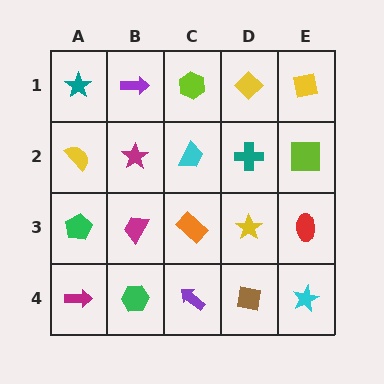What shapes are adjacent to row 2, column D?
A yellow diamond (row 1, column D), a yellow star (row 3, column D), a cyan trapezoid (row 2, column C), a lime square (row 2, column E).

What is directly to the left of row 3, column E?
A yellow star.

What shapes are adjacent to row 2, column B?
A purple arrow (row 1, column B), a magenta trapezoid (row 3, column B), a yellow semicircle (row 2, column A), a cyan trapezoid (row 2, column C).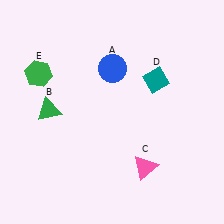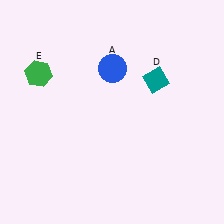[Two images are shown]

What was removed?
The pink triangle (C), the green triangle (B) were removed in Image 2.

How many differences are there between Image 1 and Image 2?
There are 2 differences between the two images.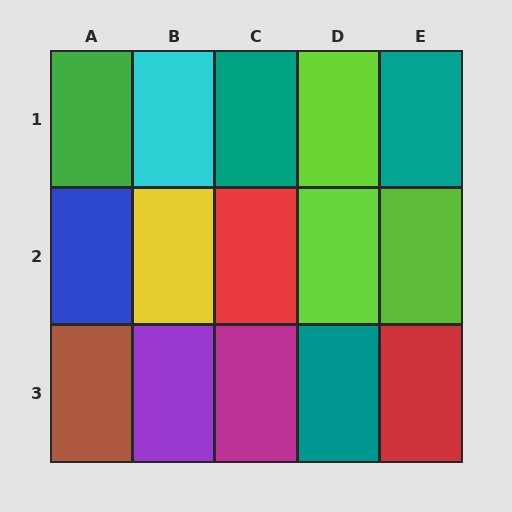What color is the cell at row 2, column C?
Red.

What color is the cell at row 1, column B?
Cyan.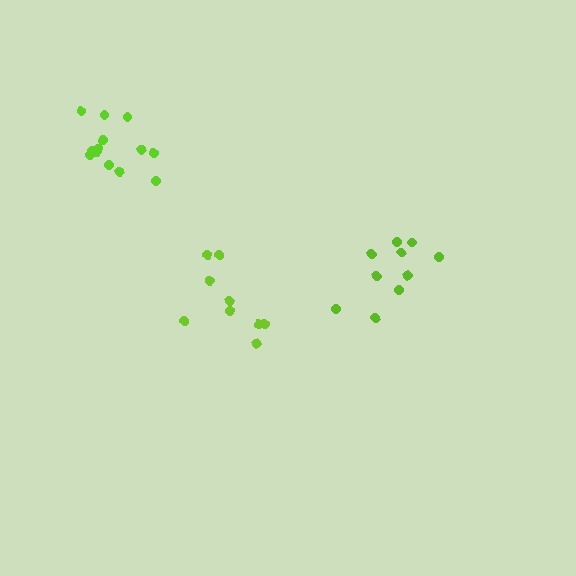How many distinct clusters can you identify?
There are 3 distinct clusters.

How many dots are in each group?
Group 1: 10 dots, Group 2: 14 dots, Group 3: 9 dots (33 total).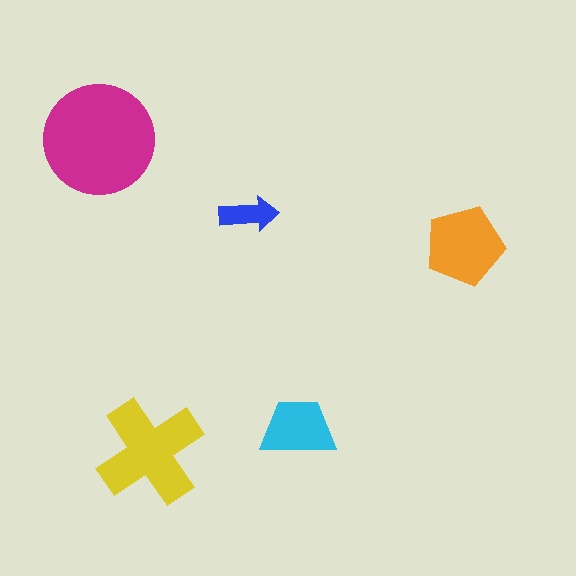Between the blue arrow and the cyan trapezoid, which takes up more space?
The cyan trapezoid.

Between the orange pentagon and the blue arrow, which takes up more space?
The orange pentagon.